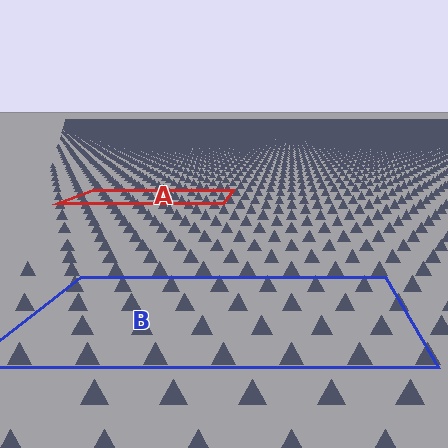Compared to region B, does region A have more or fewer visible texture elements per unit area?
Region A has more texture elements per unit area — they are packed more densely because it is farther away.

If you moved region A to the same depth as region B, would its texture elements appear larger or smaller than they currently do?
They would appear larger. At a closer depth, the same texture elements are projected at a bigger on-screen size.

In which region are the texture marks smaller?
The texture marks are smaller in region A, because it is farther away.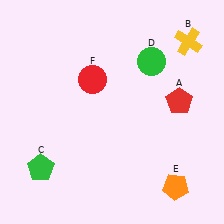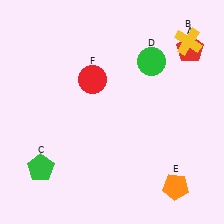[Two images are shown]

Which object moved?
The red pentagon (A) moved up.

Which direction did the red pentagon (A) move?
The red pentagon (A) moved up.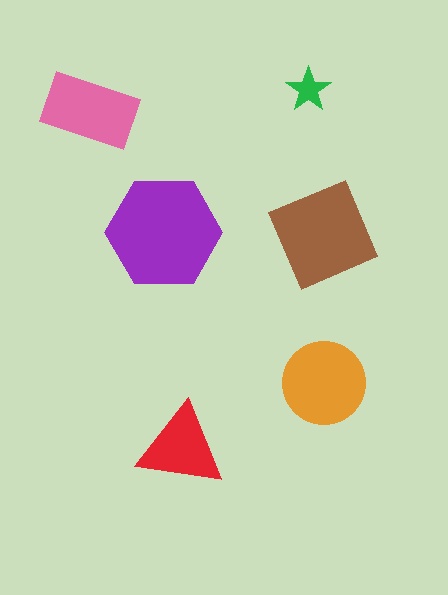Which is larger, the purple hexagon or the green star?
The purple hexagon.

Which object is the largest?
The purple hexagon.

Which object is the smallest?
The green star.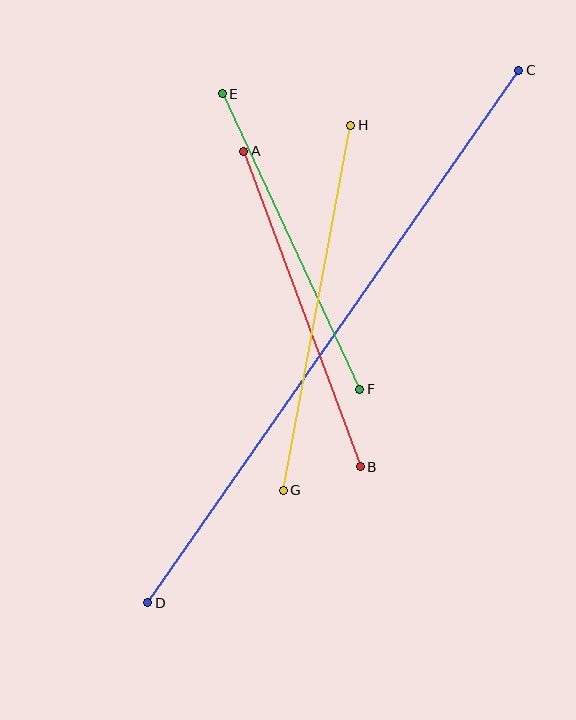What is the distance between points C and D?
The distance is approximately 649 pixels.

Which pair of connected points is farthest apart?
Points C and D are farthest apart.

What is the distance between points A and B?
The distance is approximately 336 pixels.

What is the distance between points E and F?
The distance is approximately 326 pixels.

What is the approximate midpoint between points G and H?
The midpoint is at approximately (317, 308) pixels.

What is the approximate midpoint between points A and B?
The midpoint is at approximately (302, 309) pixels.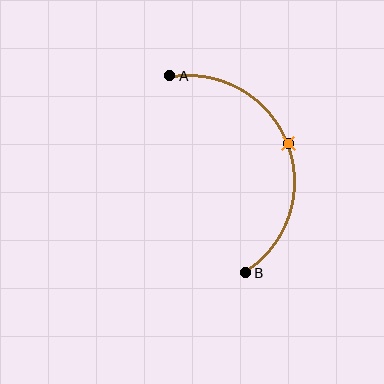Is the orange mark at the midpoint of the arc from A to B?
Yes. The orange mark lies on the arc at equal arc-length from both A and B — it is the arc midpoint.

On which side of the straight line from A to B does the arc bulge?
The arc bulges to the right of the straight line connecting A and B.